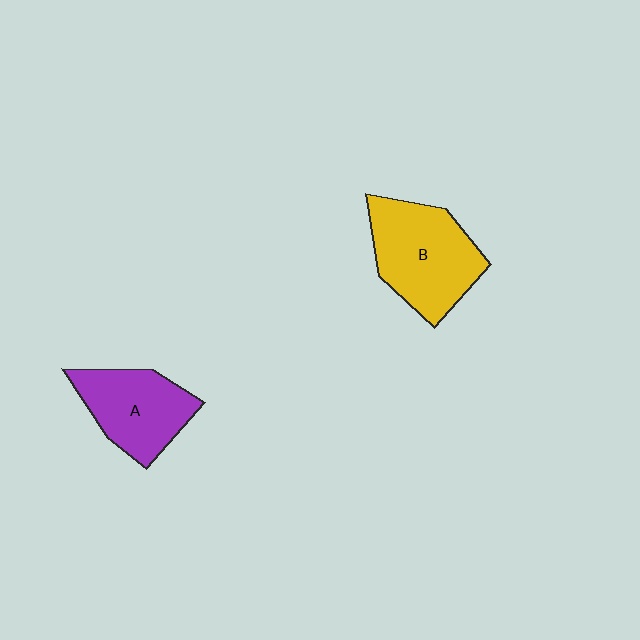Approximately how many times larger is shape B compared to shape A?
Approximately 1.2 times.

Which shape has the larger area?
Shape B (yellow).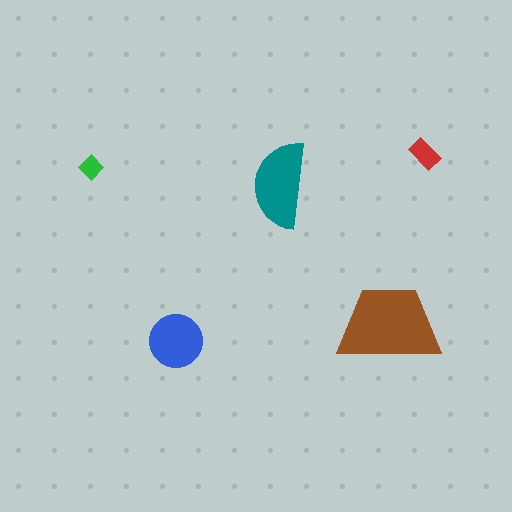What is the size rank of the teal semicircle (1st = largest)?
2nd.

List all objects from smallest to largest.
The green diamond, the red rectangle, the blue circle, the teal semicircle, the brown trapezoid.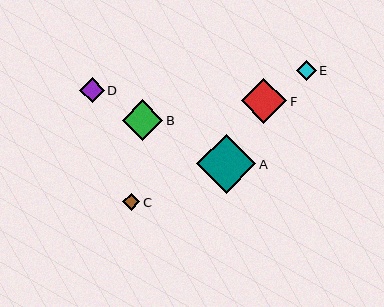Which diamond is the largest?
Diamond A is the largest with a size of approximately 59 pixels.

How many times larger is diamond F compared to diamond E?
Diamond F is approximately 2.3 times the size of diamond E.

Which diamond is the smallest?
Diamond C is the smallest with a size of approximately 17 pixels.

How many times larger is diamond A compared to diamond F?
Diamond A is approximately 1.3 times the size of diamond F.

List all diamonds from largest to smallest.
From largest to smallest: A, F, B, D, E, C.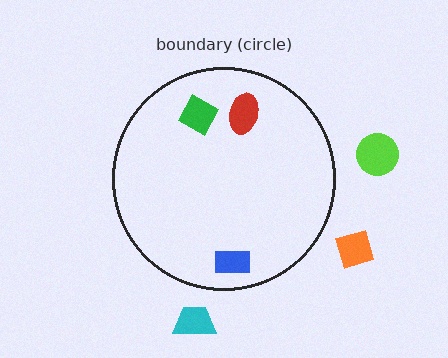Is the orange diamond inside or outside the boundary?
Outside.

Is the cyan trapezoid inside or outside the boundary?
Outside.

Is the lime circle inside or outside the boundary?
Outside.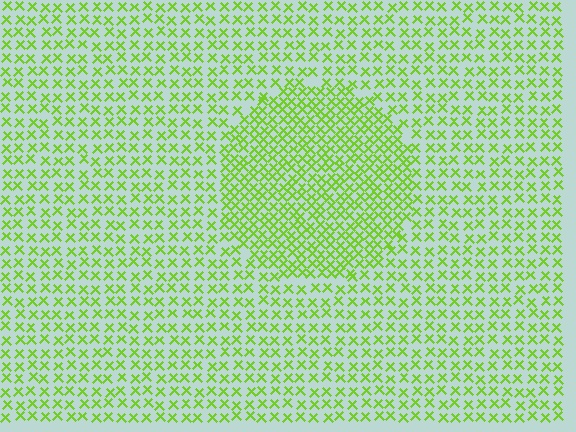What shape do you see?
I see a circle.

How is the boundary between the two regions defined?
The boundary is defined by a change in element density (approximately 1.8x ratio). All elements are the same color, size, and shape.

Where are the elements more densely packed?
The elements are more densely packed inside the circle boundary.